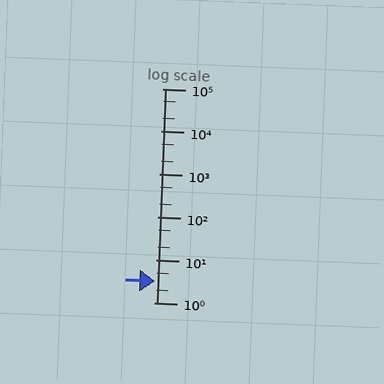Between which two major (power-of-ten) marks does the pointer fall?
The pointer is between 1 and 10.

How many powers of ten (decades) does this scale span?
The scale spans 5 decades, from 1 to 100000.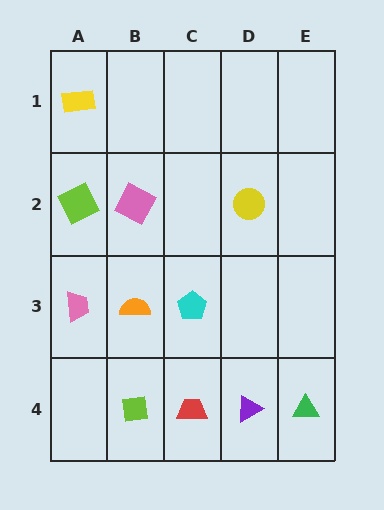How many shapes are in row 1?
1 shape.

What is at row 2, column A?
A lime square.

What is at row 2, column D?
A yellow circle.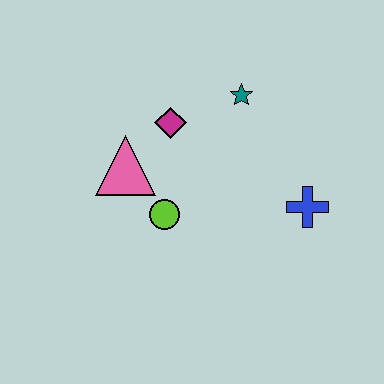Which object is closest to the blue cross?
The teal star is closest to the blue cross.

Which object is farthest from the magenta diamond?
The blue cross is farthest from the magenta diamond.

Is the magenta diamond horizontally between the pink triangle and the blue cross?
Yes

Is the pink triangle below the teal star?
Yes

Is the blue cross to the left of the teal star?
No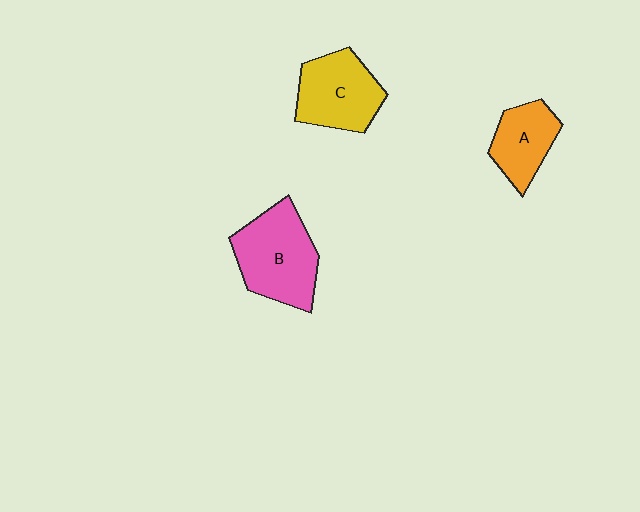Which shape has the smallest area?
Shape A (orange).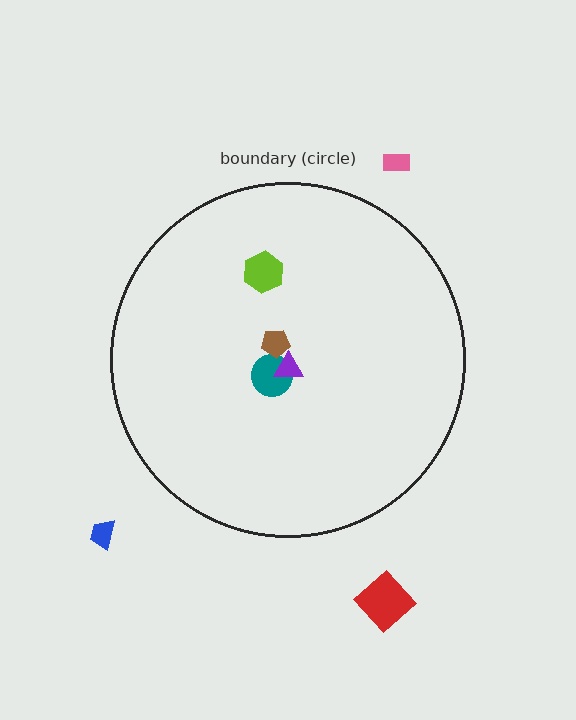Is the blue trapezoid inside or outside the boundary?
Outside.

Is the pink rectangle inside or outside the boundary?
Outside.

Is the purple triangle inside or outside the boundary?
Inside.